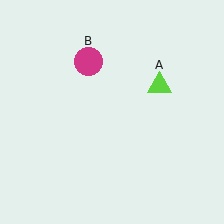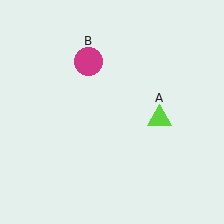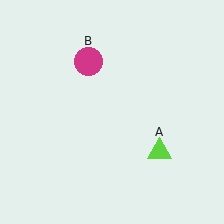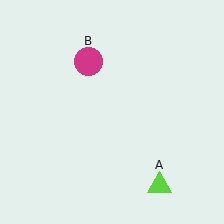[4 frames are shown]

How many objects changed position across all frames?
1 object changed position: lime triangle (object A).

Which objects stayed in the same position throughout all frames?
Magenta circle (object B) remained stationary.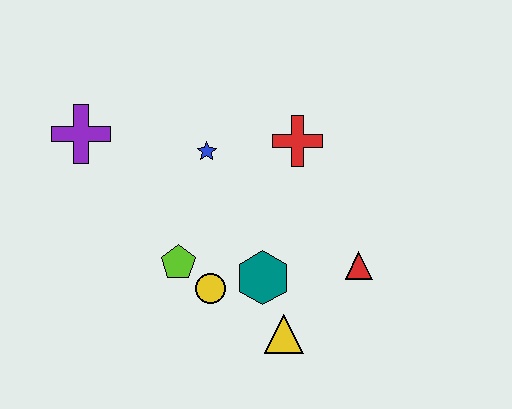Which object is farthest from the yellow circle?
The purple cross is farthest from the yellow circle.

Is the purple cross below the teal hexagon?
No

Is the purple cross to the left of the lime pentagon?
Yes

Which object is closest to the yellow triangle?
The teal hexagon is closest to the yellow triangle.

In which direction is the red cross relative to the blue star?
The red cross is to the right of the blue star.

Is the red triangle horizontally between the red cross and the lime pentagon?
No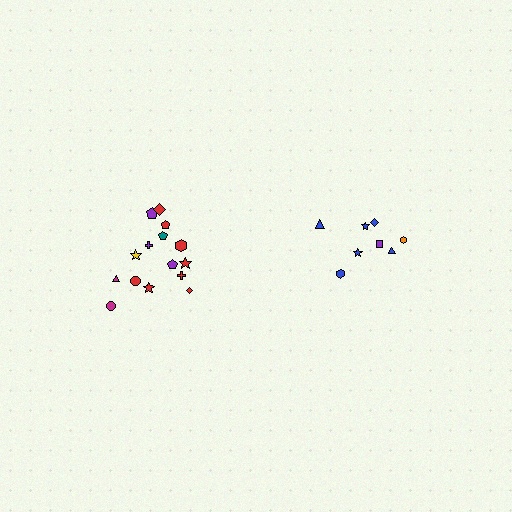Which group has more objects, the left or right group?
The left group.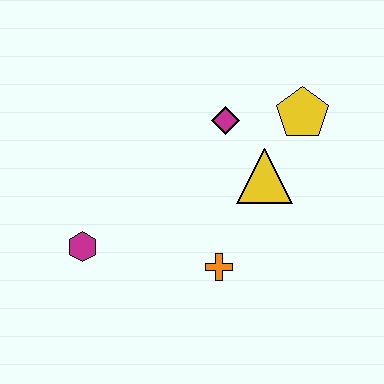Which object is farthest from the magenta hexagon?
The yellow pentagon is farthest from the magenta hexagon.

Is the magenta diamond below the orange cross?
No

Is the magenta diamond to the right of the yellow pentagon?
No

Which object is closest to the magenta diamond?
The yellow triangle is closest to the magenta diamond.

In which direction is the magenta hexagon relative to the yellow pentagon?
The magenta hexagon is to the left of the yellow pentagon.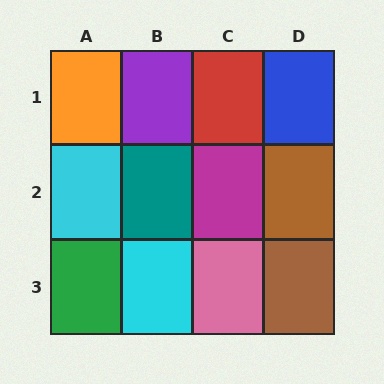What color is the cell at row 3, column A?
Green.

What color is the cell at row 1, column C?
Red.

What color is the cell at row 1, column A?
Orange.